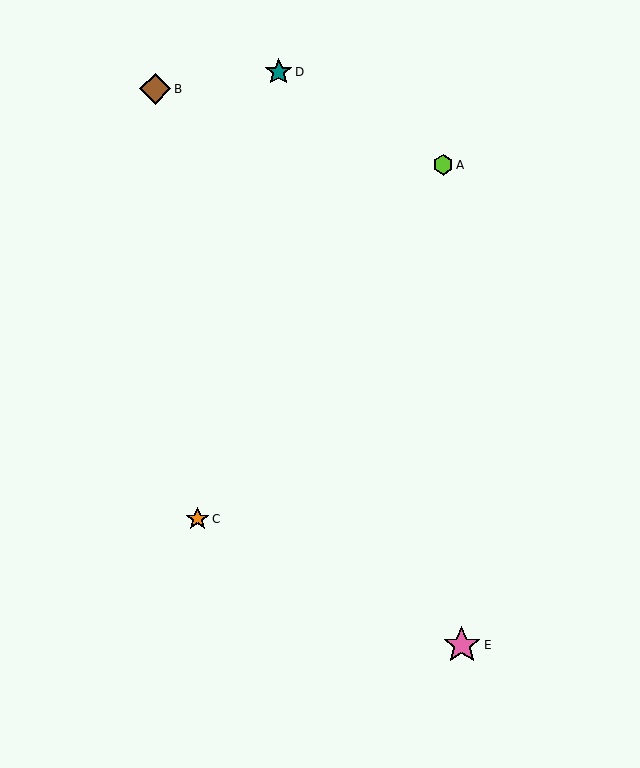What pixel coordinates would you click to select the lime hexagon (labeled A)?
Click at (443, 165) to select the lime hexagon A.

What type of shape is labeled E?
Shape E is a pink star.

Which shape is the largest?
The pink star (labeled E) is the largest.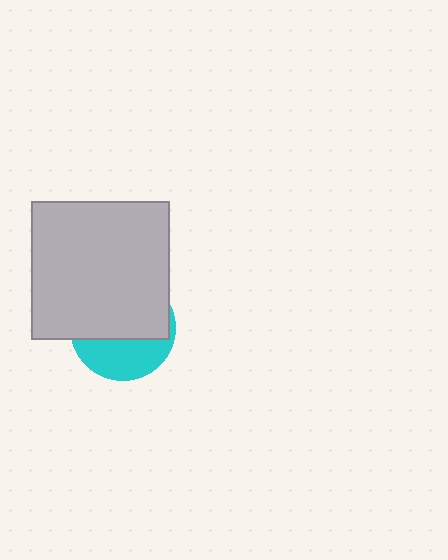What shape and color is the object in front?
The object in front is a light gray square.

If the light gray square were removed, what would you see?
You would see the complete cyan circle.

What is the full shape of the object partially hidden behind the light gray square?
The partially hidden object is a cyan circle.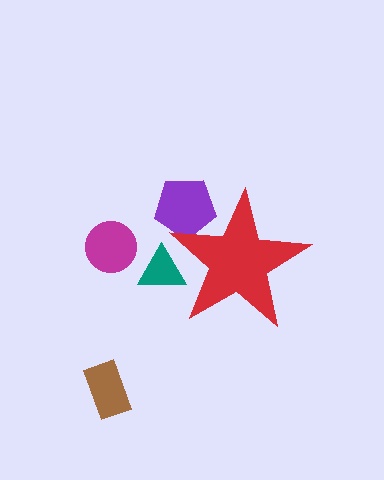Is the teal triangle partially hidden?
Yes, the teal triangle is partially hidden behind the red star.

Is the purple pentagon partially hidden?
Yes, the purple pentagon is partially hidden behind the red star.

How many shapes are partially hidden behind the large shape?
2 shapes are partially hidden.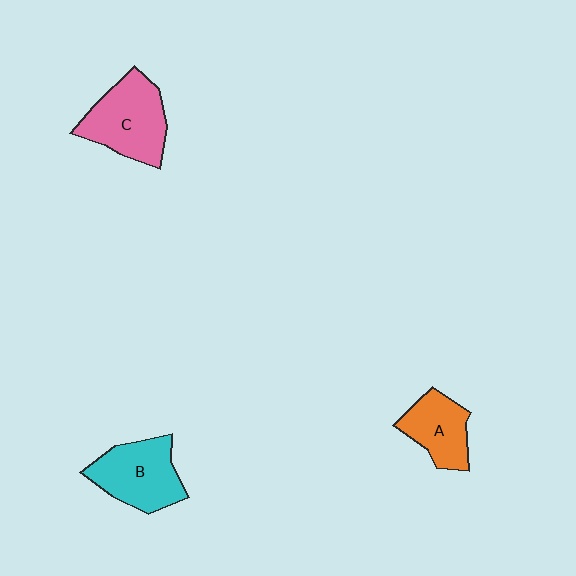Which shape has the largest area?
Shape C (pink).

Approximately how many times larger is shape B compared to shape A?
Approximately 1.3 times.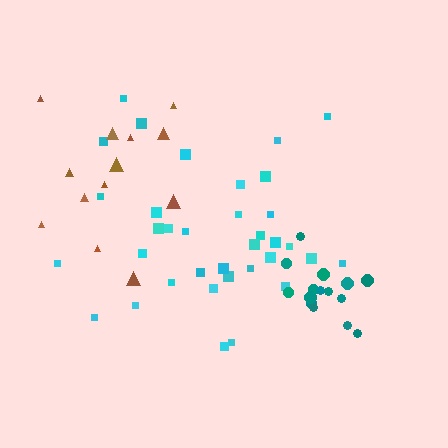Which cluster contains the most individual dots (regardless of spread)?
Cyan (35).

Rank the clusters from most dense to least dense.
teal, cyan, brown.